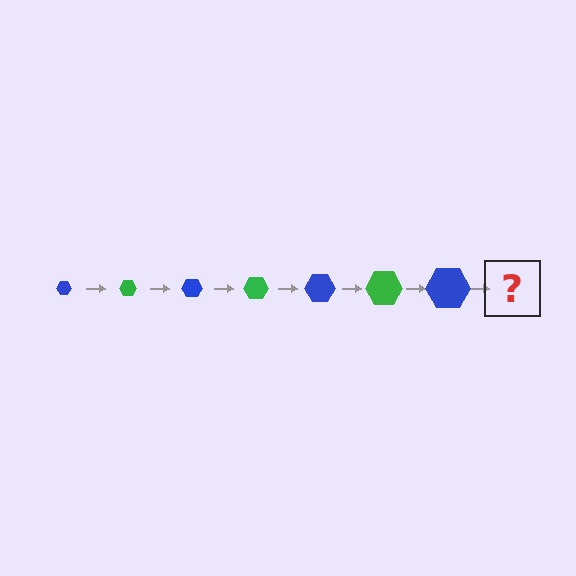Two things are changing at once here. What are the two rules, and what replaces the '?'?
The two rules are that the hexagon grows larger each step and the color cycles through blue and green. The '?' should be a green hexagon, larger than the previous one.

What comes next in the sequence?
The next element should be a green hexagon, larger than the previous one.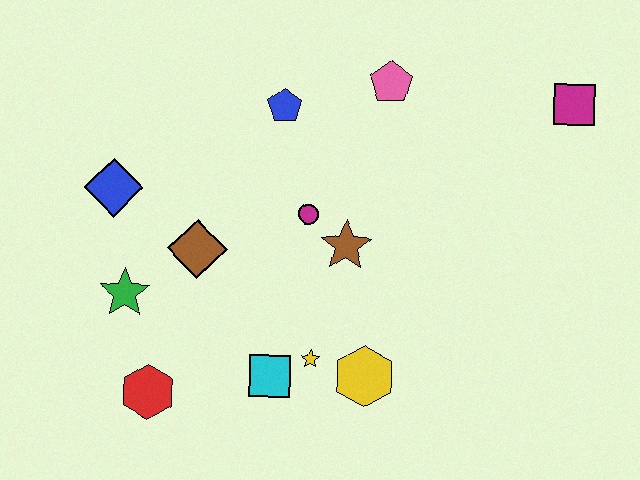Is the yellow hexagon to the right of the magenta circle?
Yes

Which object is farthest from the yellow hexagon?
The magenta square is farthest from the yellow hexagon.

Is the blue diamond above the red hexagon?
Yes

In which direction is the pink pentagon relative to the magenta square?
The pink pentagon is to the left of the magenta square.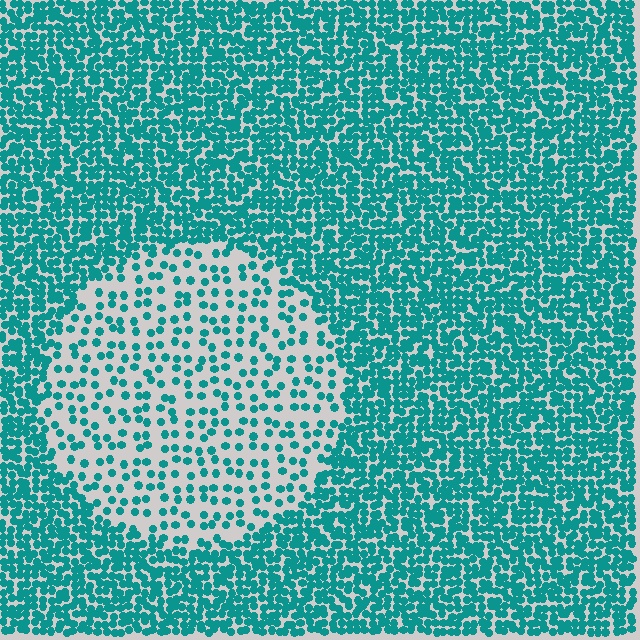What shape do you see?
I see a circle.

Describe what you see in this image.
The image contains small teal elements arranged at two different densities. A circle-shaped region is visible where the elements are less densely packed than the surrounding area.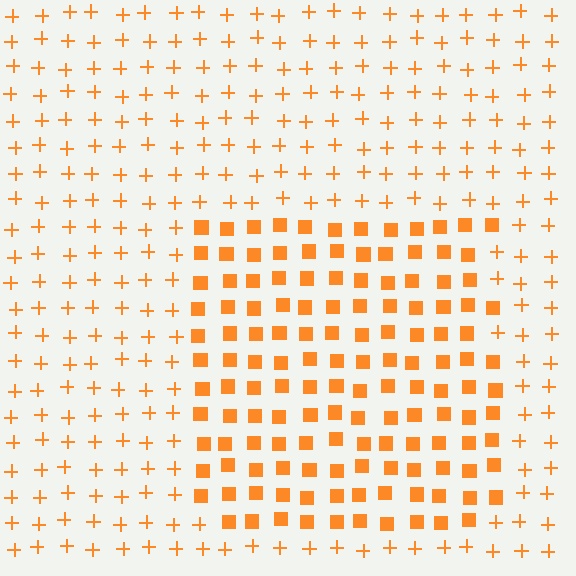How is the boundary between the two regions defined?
The boundary is defined by a change in element shape: squares inside vs. plus signs outside. All elements share the same color and spacing.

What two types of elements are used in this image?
The image uses squares inside the rectangle region and plus signs outside it.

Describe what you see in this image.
The image is filled with small orange elements arranged in a uniform grid. A rectangle-shaped region contains squares, while the surrounding area contains plus signs. The boundary is defined purely by the change in element shape.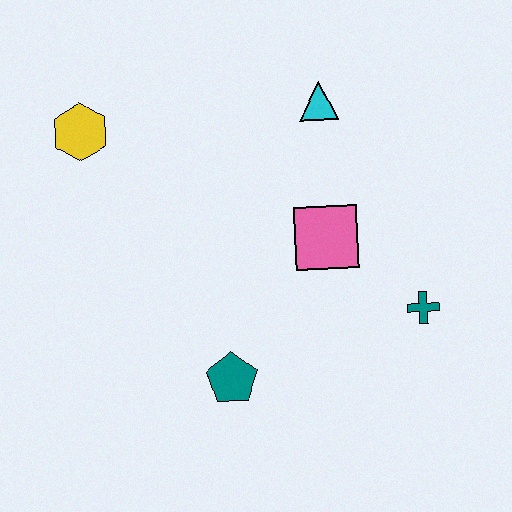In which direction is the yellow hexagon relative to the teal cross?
The yellow hexagon is to the left of the teal cross.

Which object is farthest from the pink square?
The yellow hexagon is farthest from the pink square.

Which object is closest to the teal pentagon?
The pink square is closest to the teal pentagon.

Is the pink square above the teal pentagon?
Yes